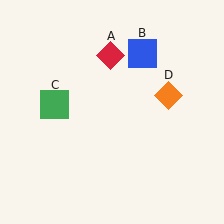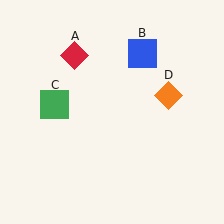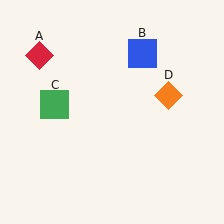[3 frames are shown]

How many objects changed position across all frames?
1 object changed position: red diamond (object A).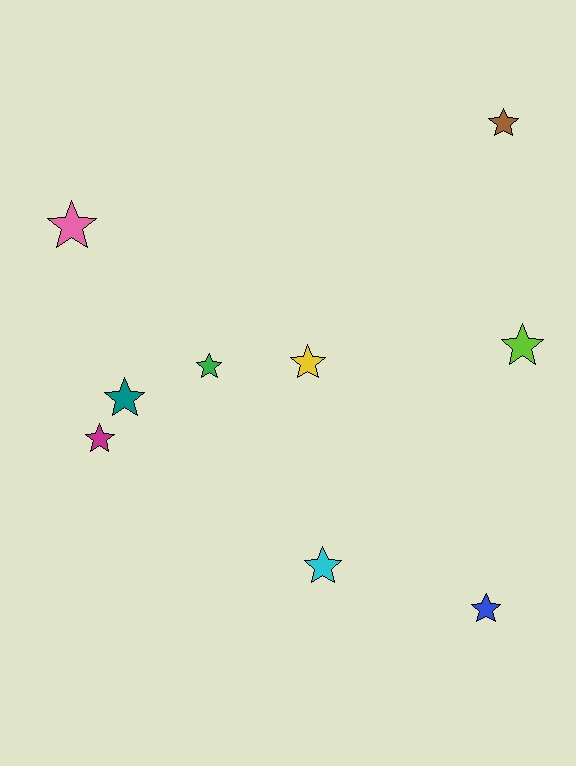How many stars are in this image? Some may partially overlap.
There are 9 stars.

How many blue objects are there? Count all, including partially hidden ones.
There is 1 blue object.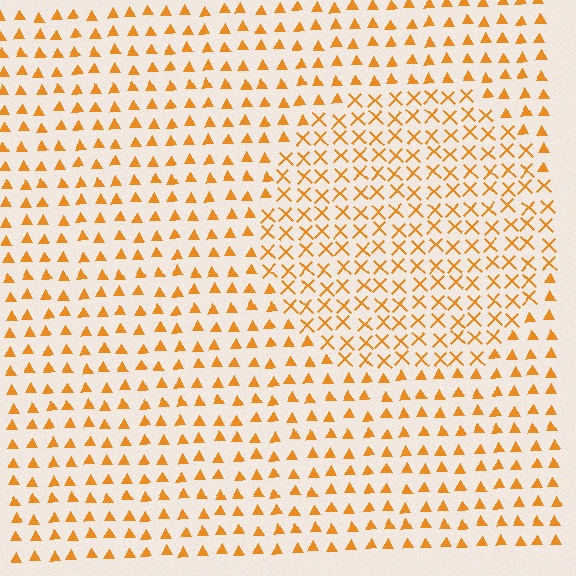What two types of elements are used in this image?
The image uses X marks inside the circle region and triangles outside it.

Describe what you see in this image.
The image is filled with small orange elements arranged in a uniform grid. A circle-shaped region contains X marks, while the surrounding area contains triangles. The boundary is defined purely by the change in element shape.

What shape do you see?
I see a circle.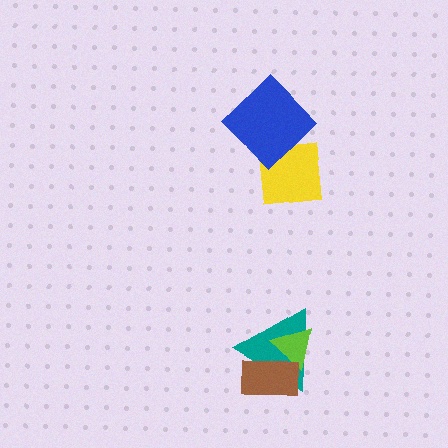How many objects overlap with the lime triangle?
2 objects overlap with the lime triangle.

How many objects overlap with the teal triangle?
2 objects overlap with the teal triangle.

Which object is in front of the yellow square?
The blue diamond is in front of the yellow square.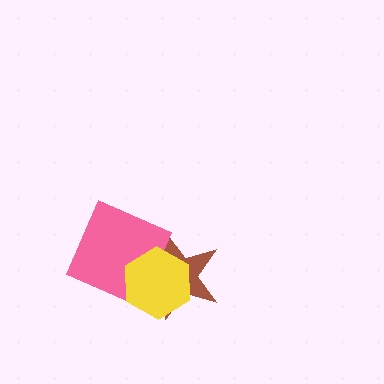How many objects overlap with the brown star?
2 objects overlap with the brown star.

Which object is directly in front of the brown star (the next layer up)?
The pink square is directly in front of the brown star.